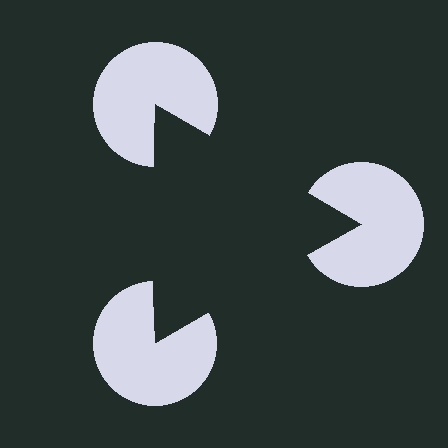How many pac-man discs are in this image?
There are 3 — one at each vertex of the illusory triangle.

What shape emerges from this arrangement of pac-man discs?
An illusory triangle — its edges are inferred from the aligned wedge cuts in the pac-man discs, not physically drawn.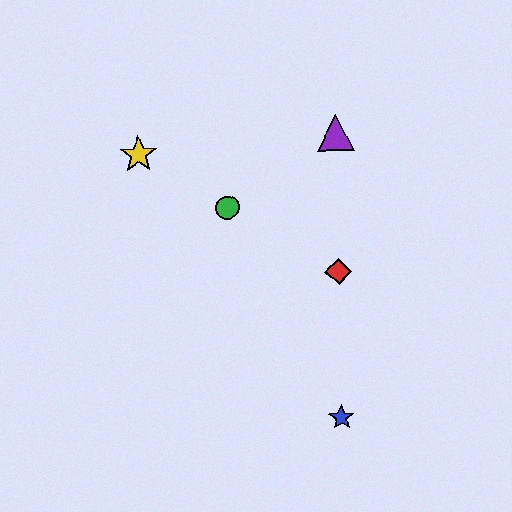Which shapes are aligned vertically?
The red diamond, the blue star, the purple triangle are aligned vertically.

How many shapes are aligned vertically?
3 shapes (the red diamond, the blue star, the purple triangle) are aligned vertically.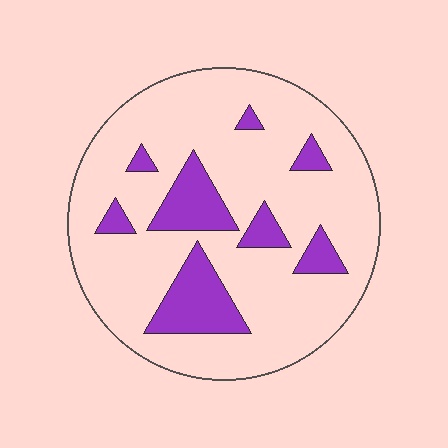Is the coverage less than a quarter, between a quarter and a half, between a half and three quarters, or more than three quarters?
Less than a quarter.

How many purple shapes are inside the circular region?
8.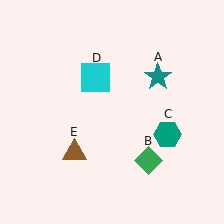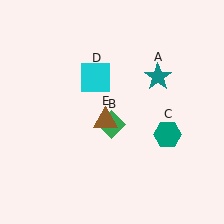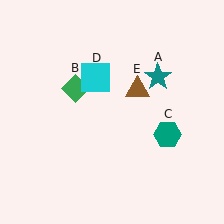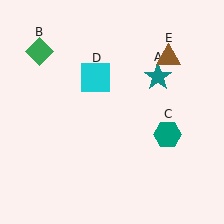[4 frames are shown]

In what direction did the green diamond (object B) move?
The green diamond (object B) moved up and to the left.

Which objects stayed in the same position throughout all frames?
Teal star (object A) and teal hexagon (object C) and cyan square (object D) remained stationary.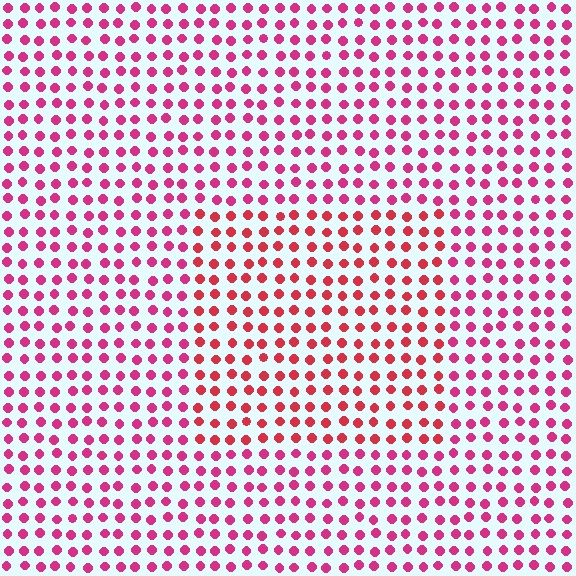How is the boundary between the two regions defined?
The boundary is defined purely by a slight shift in hue (about 24 degrees). Spacing, size, and orientation are identical on both sides.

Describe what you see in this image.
The image is filled with small magenta elements in a uniform arrangement. A rectangle-shaped region is visible where the elements are tinted to a slightly different hue, forming a subtle color boundary.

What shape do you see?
I see a rectangle.